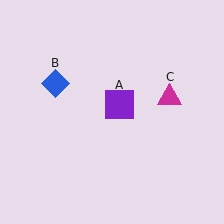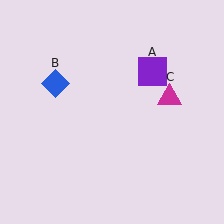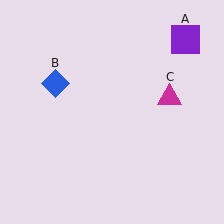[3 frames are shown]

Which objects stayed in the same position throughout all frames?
Blue diamond (object B) and magenta triangle (object C) remained stationary.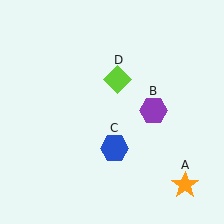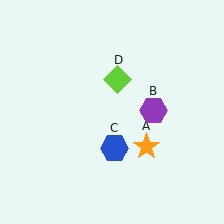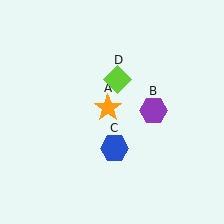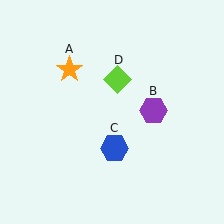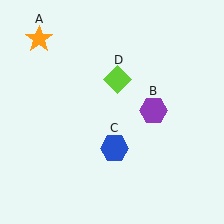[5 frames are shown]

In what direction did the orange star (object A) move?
The orange star (object A) moved up and to the left.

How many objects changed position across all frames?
1 object changed position: orange star (object A).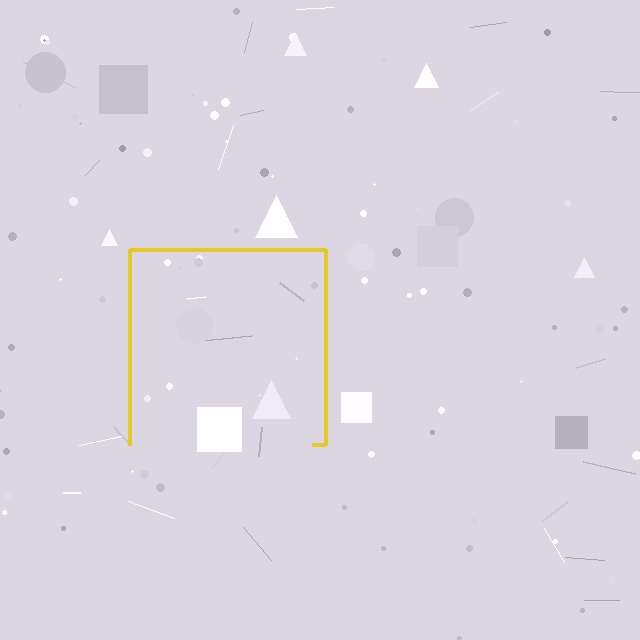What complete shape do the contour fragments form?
The contour fragments form a square.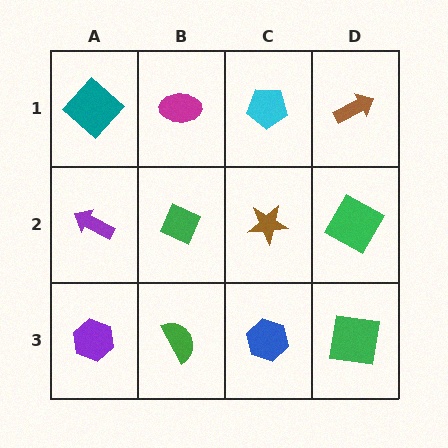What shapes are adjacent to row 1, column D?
A green square (row 2, column D), a cyan pentagon (row 1, column C).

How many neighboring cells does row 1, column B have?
3.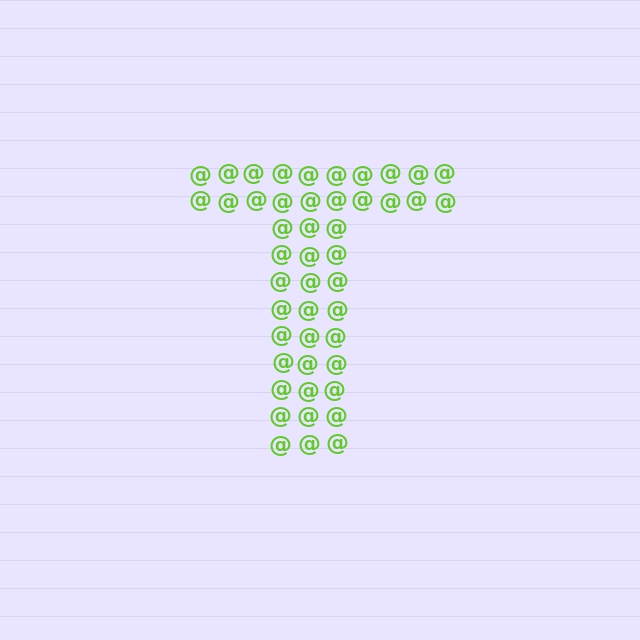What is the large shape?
The large shape is the letter T.